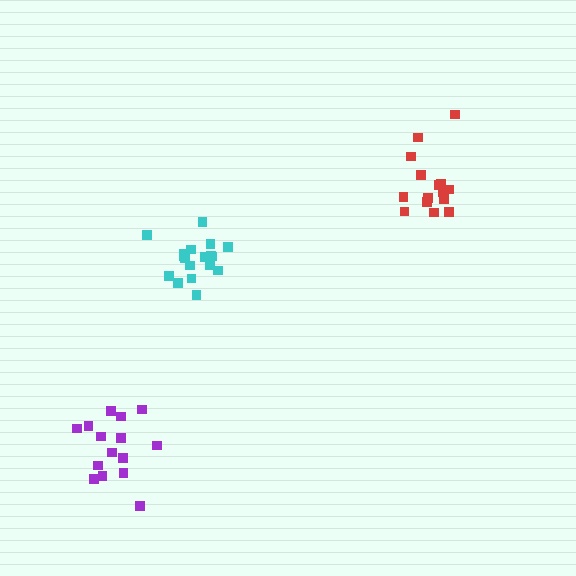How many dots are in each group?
Group 1: 18 dots, Group 2: 15 dots, Group 3: 15 dots (48 total).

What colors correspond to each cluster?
The clusters are colored: cyan, purple, red.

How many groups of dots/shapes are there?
There are 3 groups.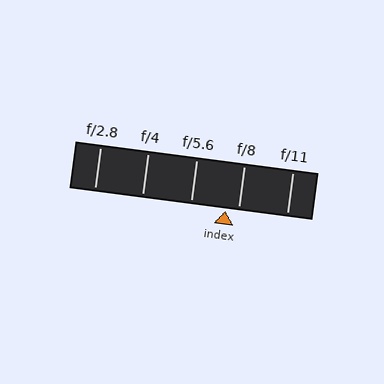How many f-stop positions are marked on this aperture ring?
There are 5 f-stop positions marked.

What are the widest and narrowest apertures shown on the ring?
The widest aperture shown is f/2.8 and the narrowest is f/11.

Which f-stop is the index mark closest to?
The index mark is closest to f/8.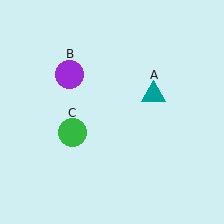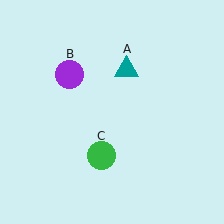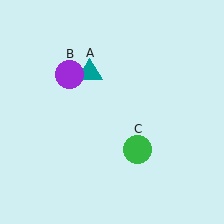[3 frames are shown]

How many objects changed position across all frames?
2 objects changed position: teal triangle (object A), green circle (object C).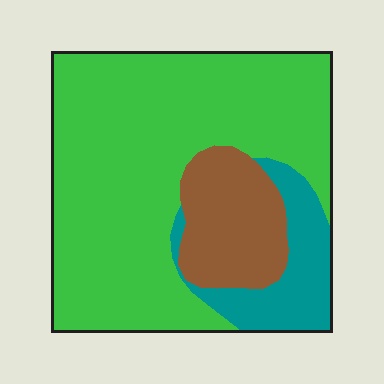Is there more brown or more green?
Green.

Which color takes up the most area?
Green, at roughly 70%.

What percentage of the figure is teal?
Teal takes up about one eighth (1/8) of the figure.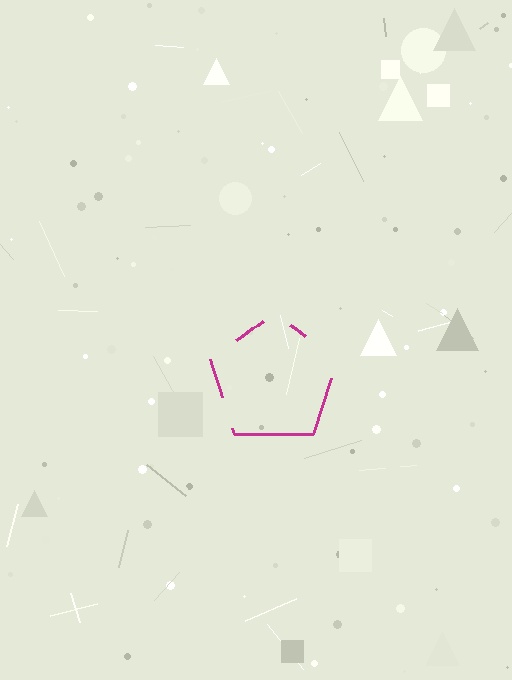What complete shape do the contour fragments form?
The contour fragments form a pentagon.